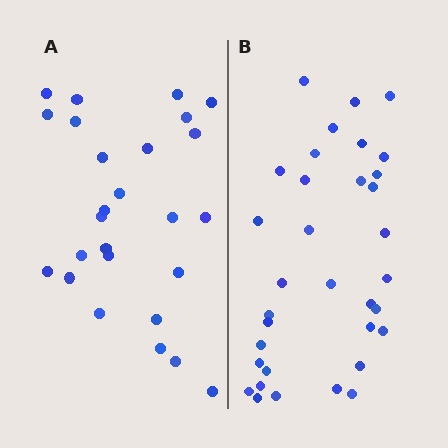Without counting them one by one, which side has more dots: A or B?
Region B (the right region) has more dots.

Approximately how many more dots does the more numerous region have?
Region B has roughly 8 or so more dots than region A.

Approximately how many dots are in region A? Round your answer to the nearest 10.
About 30 dots. (The exact count is 26, which rounds to 30.)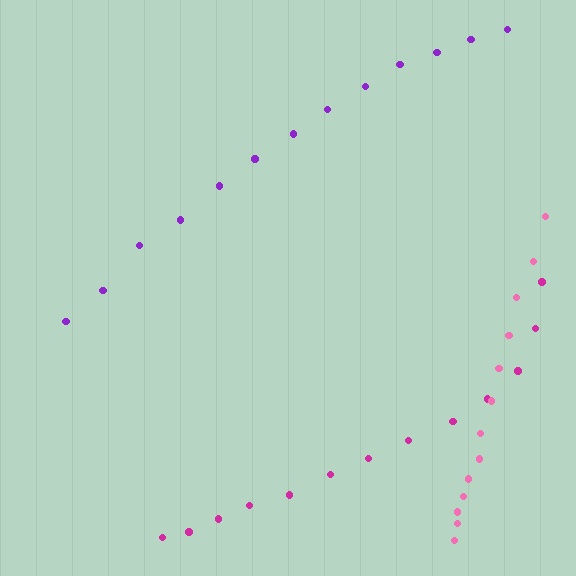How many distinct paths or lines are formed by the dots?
There are 3 distinct paths.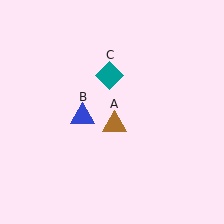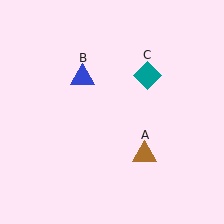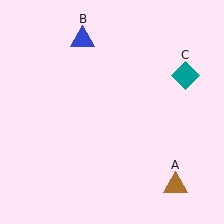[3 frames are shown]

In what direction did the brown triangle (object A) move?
The brown triangle (object A) moved down and to the right.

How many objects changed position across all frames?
3 objects changed position: brown triangle (object A), blue triangle (object B), teal diamond (object C).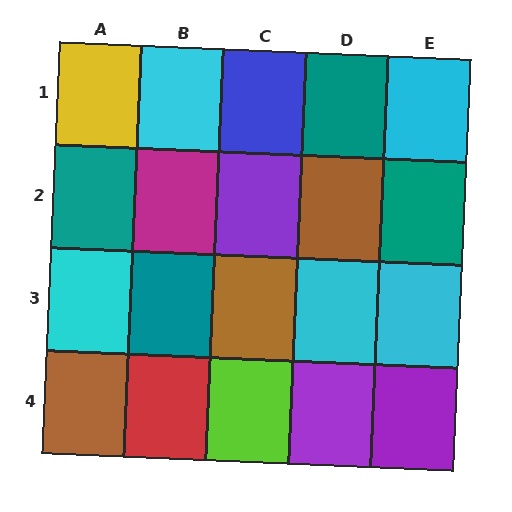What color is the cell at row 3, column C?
Brown.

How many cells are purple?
3 cells are purple.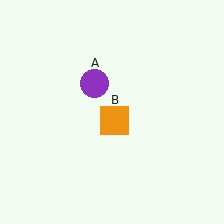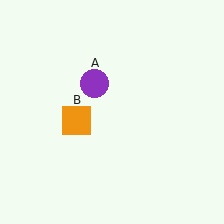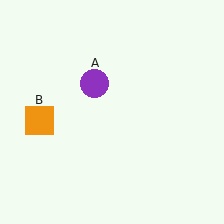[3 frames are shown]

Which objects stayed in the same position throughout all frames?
Purple circle (object A) remained stationary.